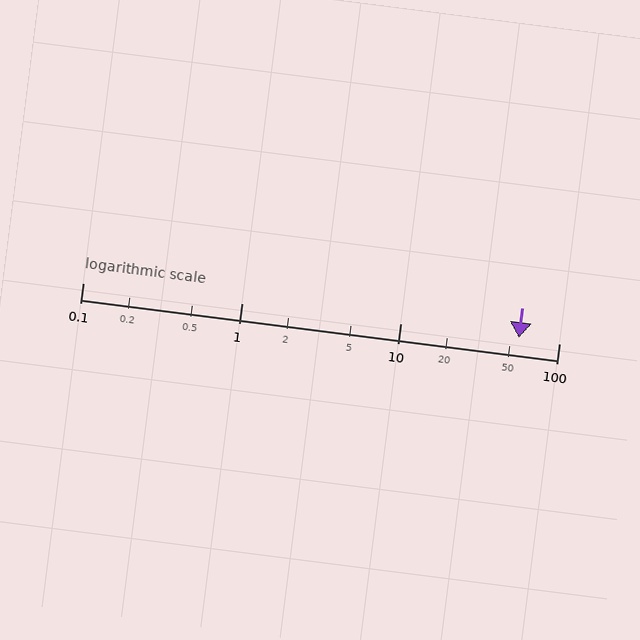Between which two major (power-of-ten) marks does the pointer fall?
The pointer is between 10 and 100.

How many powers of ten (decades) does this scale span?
The scale spans 3 decades, from 0.1 to 100.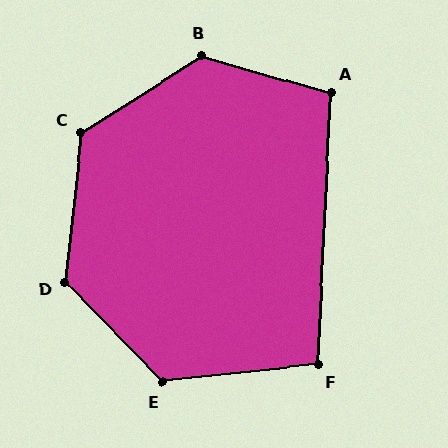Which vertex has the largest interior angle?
B, at approximately 132 degrees.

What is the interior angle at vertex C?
Approximately 129 degrees (obtuse).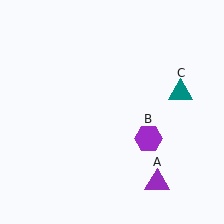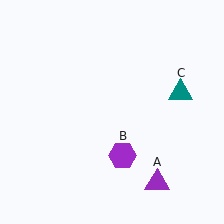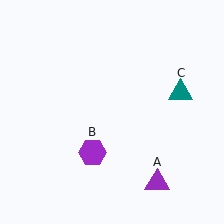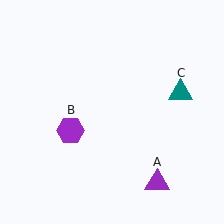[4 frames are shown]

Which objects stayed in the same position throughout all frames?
Purple triangle (object A) and teal triangle (object C) remained stationary.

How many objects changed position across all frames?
1 object changed position: purple hexagon (object B).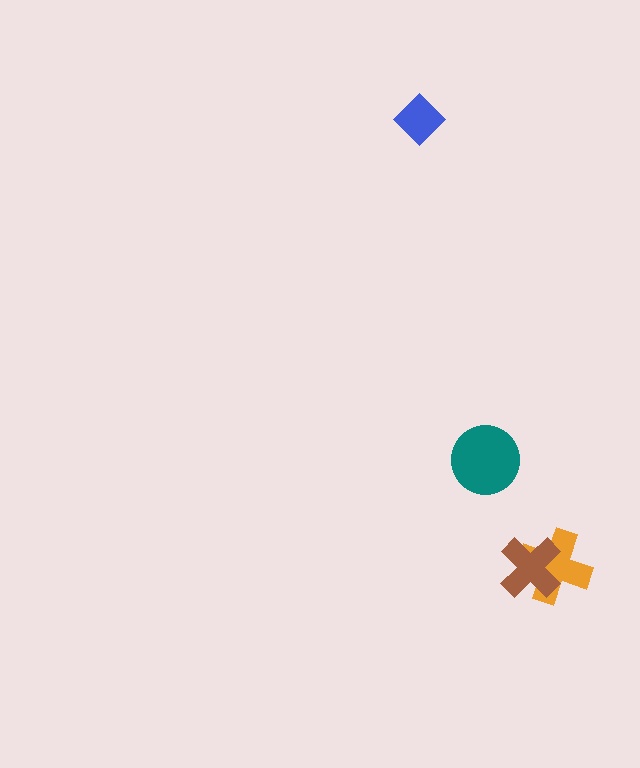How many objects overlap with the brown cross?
1 object overlaps with the brown cross.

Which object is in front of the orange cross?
The brown cross is in front of the orange cross.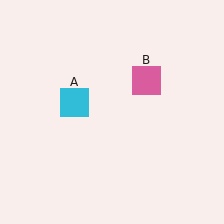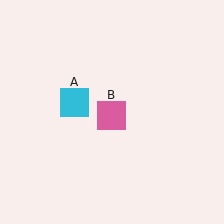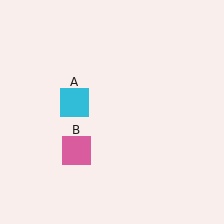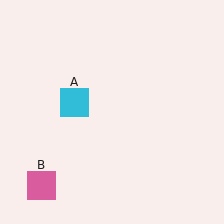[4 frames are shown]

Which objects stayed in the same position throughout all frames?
Cyan square (object A) remained stationary.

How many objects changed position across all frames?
1 object changed position: pink square (object B).